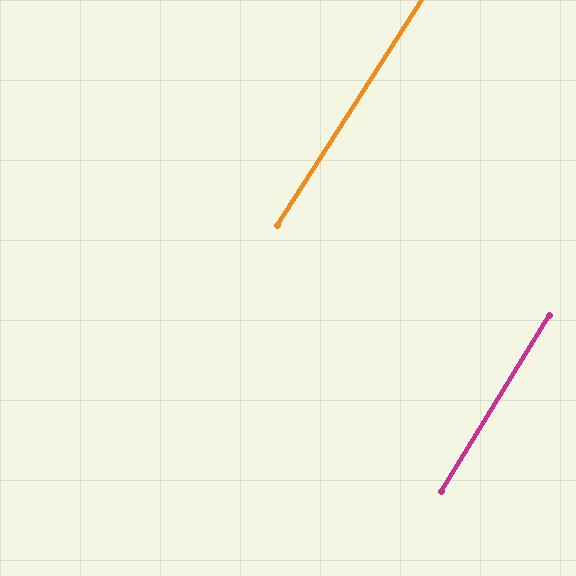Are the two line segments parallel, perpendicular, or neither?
Parallel — their directions differ by only 1.0°.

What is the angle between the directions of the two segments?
Approximately 1 degree.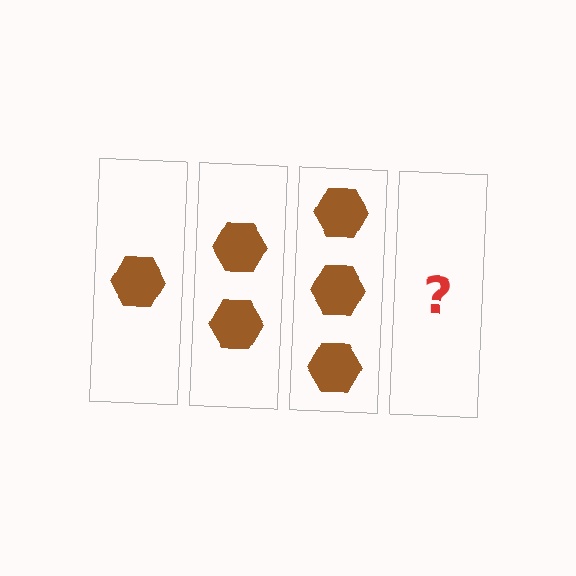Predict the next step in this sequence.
The next step is 4 hexagons.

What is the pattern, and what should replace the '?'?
The pattern is that each step adds one more hexagon. The '?' should be 4 hexagons.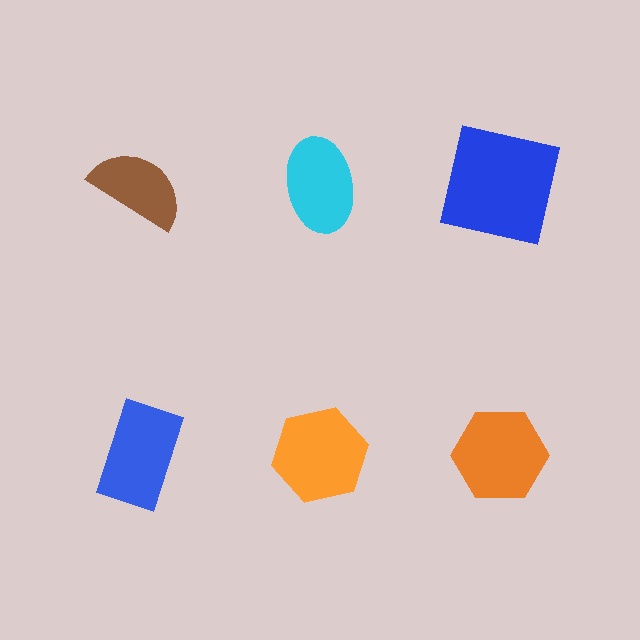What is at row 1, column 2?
A cyan ellipse.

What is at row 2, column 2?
An orange hexagon.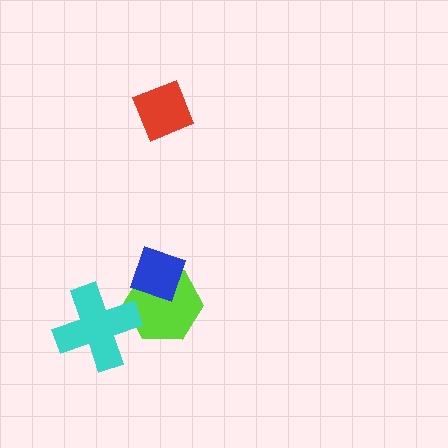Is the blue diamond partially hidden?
No, no other shape covers it.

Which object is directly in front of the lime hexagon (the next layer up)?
The blue diamond is directly in front of the lime hexagon.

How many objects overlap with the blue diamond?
1 object overlaps with the blue diamond.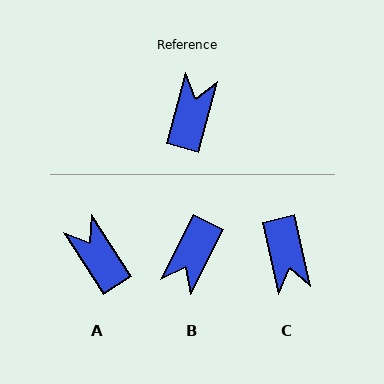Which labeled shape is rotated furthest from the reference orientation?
B, about 167 degrees away.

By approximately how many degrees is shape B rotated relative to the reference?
Approximately 167 degrees counter-clockwise.